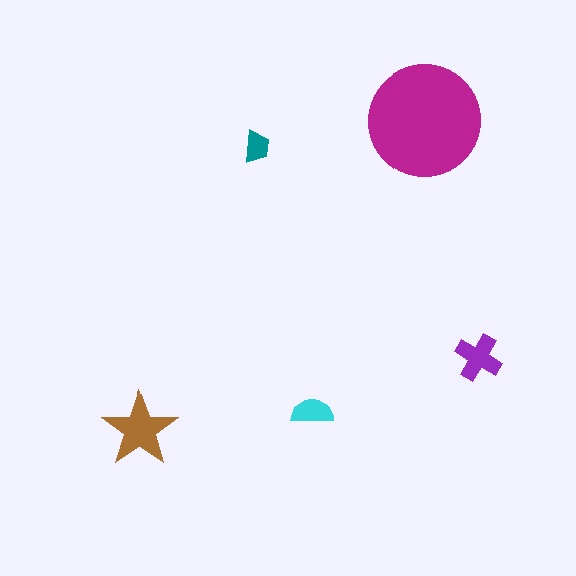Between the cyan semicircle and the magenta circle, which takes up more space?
The magenta circle.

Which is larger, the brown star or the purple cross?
The brown star.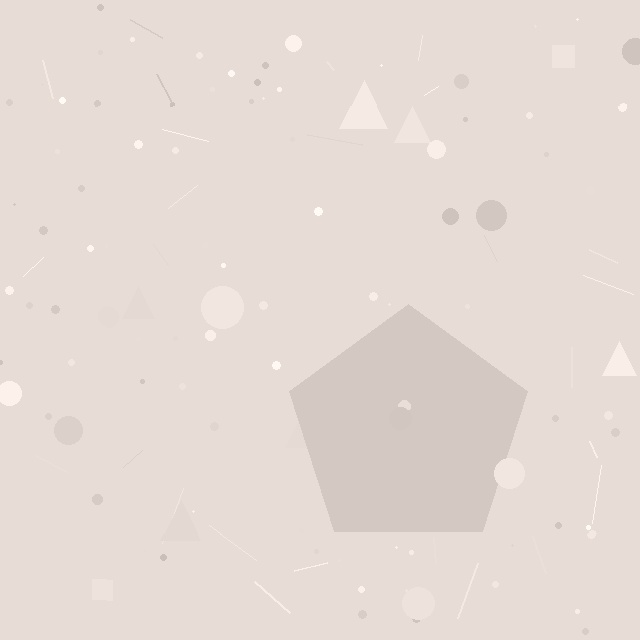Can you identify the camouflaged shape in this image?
The camouflaged shape is a pentagon.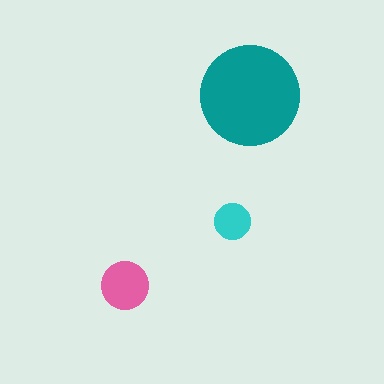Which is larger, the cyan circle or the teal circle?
The teal one.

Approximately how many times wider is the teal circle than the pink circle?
About 2 times wider.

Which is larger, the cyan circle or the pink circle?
The pink one.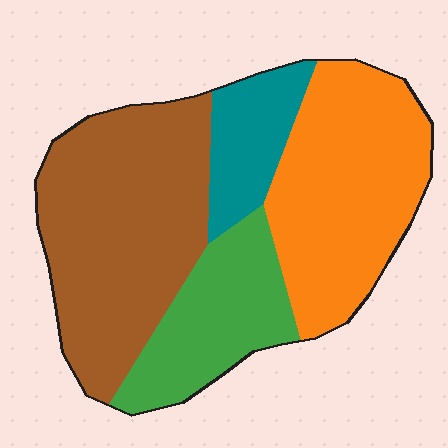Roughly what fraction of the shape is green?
Green covers 19% of the shape.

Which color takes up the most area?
Brown, at roughly 40%.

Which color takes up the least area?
Teal, at roughly 10%.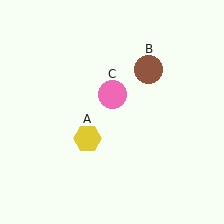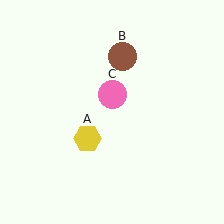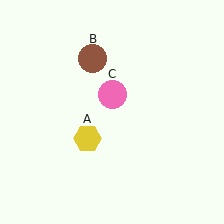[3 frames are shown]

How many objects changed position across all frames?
1 object changed position: brown circle (object B).